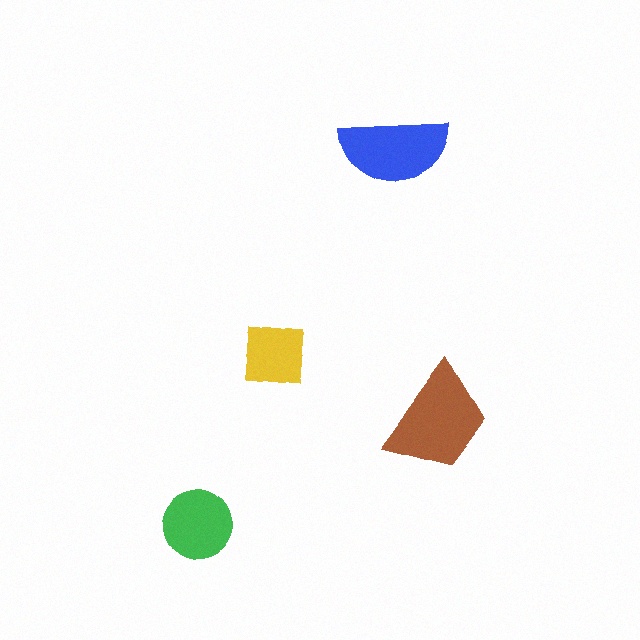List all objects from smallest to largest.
The yellow square, the green circle, the blue semicircle, the brown trapezoid.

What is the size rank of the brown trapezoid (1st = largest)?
1st.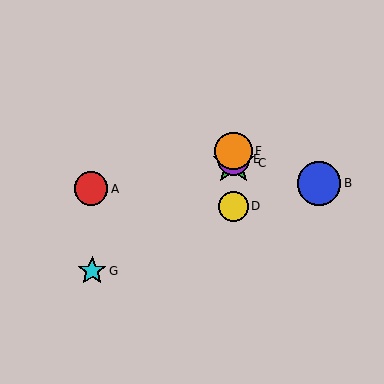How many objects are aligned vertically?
4 objects (C, D, E, F) are aligned vertically.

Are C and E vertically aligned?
Yes, both are at x≈234.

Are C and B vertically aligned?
No, C is at x≈234 and B is at x≈319.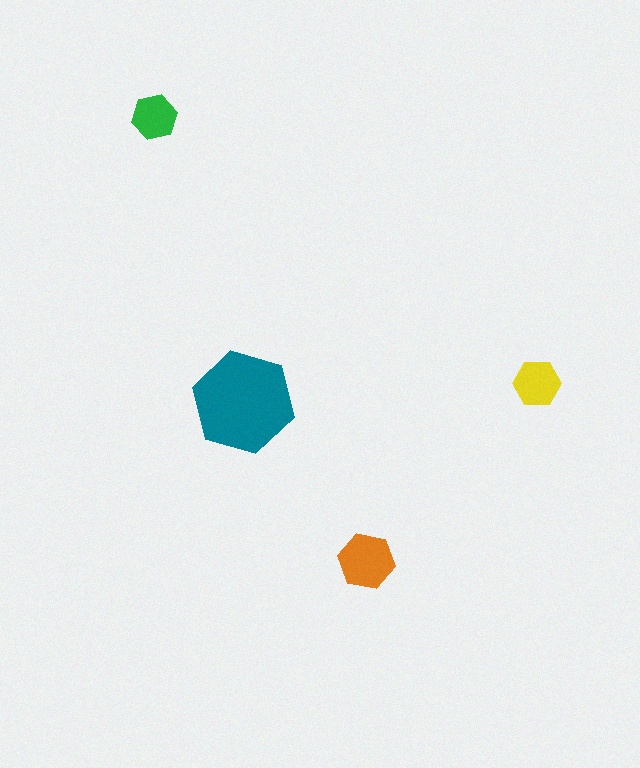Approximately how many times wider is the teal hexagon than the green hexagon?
About 2 times wider.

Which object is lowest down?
The orange hexagon is bottommost.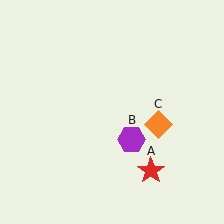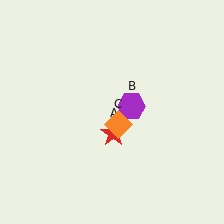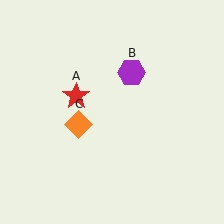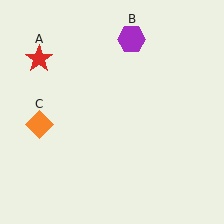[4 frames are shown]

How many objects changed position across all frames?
3 objects changed position: red star (object A), purple hexagon (object B), orange diamond (object C).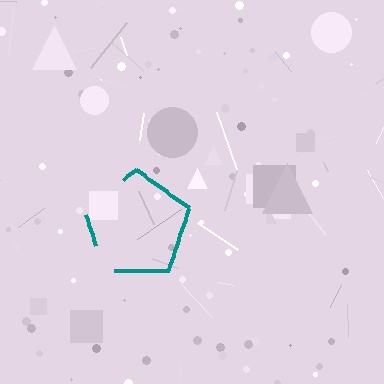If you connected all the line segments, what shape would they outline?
They would outline a pentagon.